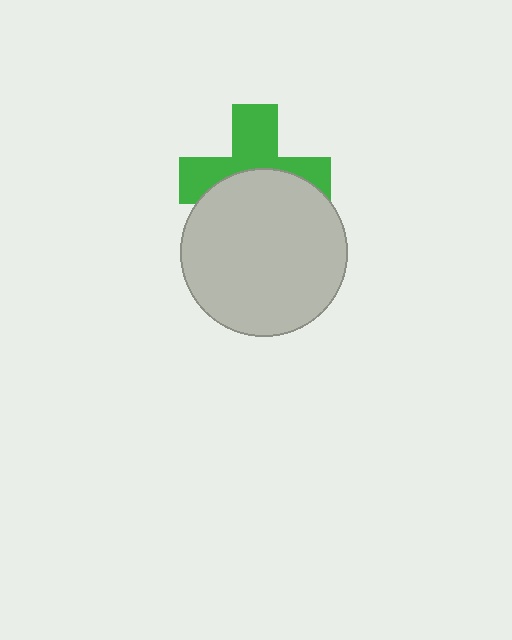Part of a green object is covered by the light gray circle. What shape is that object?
It is a cross.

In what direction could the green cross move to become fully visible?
The green cross could move up. That would shift it out from behind the light gray circle entirely.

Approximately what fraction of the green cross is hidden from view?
Roughly 49% of the green cross is hidden behind the light gray circle.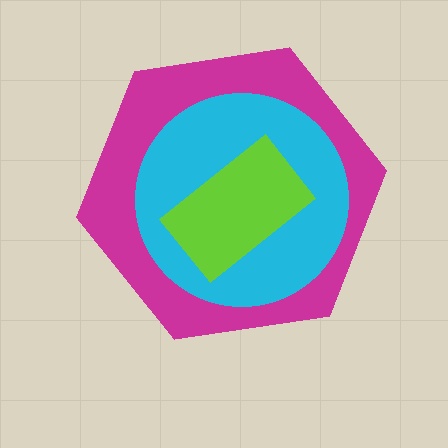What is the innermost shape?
The lime rectangle.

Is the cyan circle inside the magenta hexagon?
Yes.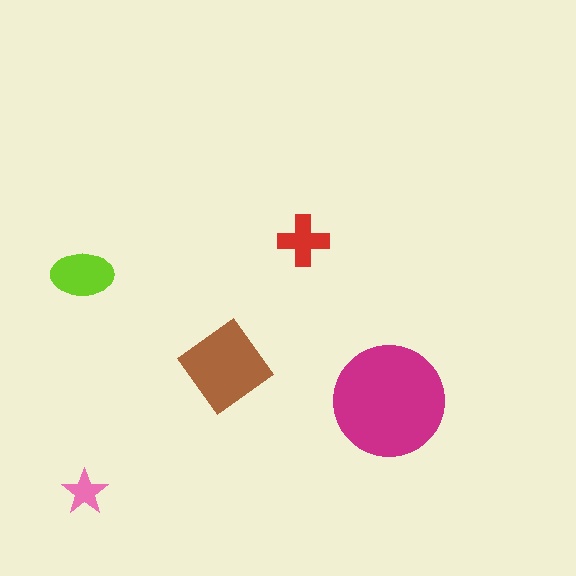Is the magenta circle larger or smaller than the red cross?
Larger.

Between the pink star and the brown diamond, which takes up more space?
The brown diamond.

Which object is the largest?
The magenta circle.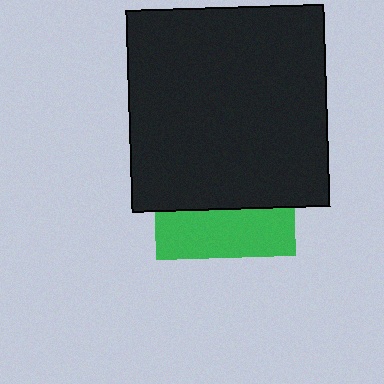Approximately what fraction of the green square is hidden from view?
Roughly 66% of the green square is hidden behind the black rectangle.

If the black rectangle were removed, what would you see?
You would see the complete green square.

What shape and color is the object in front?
The object in front is a black rectangle.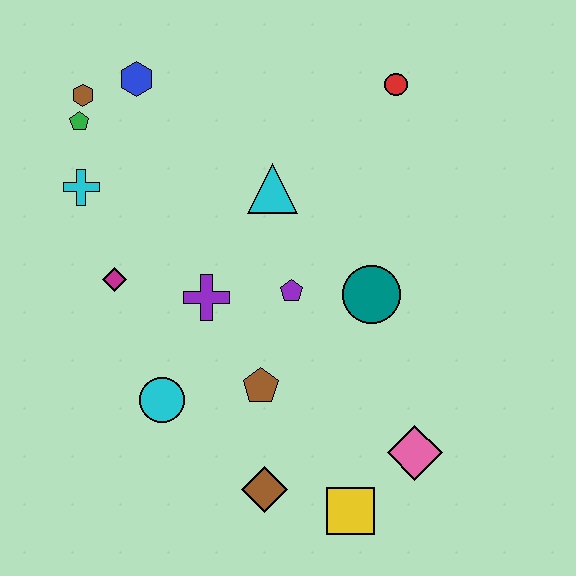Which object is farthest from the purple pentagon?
The brown hexagon is farthest from the purple pentagon.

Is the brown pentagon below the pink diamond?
No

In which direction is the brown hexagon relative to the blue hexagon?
The brown hexagon is to the left of the blue hexagon.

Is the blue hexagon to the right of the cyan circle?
No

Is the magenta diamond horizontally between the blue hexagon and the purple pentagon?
No